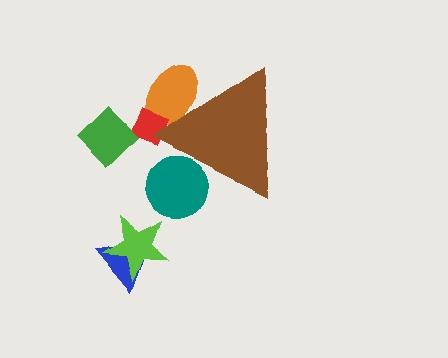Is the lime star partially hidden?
No, the lime star is fully visible.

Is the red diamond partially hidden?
Yes, the red diamond is partially hidden behind the brown triangle.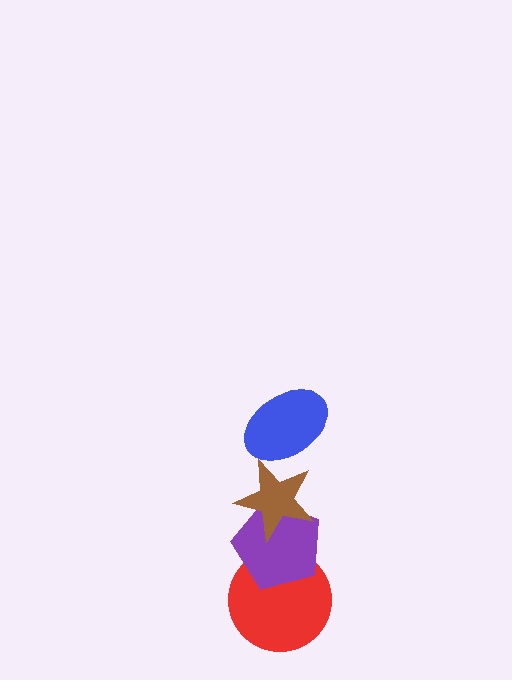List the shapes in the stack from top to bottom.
From top to bottom: the blue ellipse, the brown star, the purple pentagon, the red circle.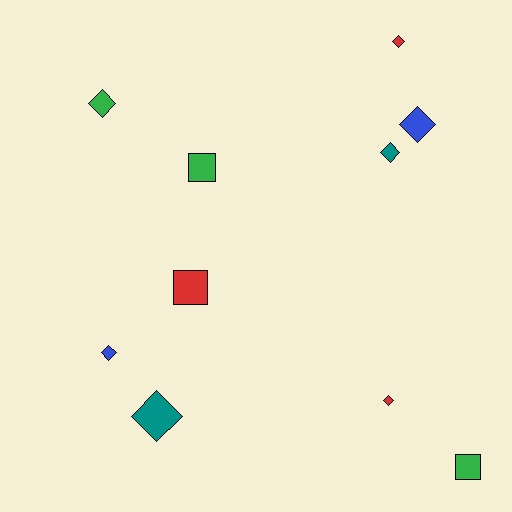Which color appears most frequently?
Green, with 3 objects.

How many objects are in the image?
There are 10 objects.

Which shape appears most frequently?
Diamond, with 7 objects.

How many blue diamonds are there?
There are 2 blue diamonds.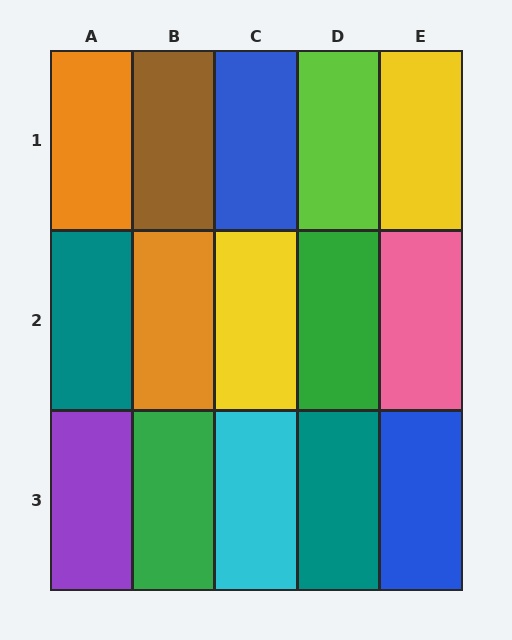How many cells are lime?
1 cell is lime.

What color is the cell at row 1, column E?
Yellow.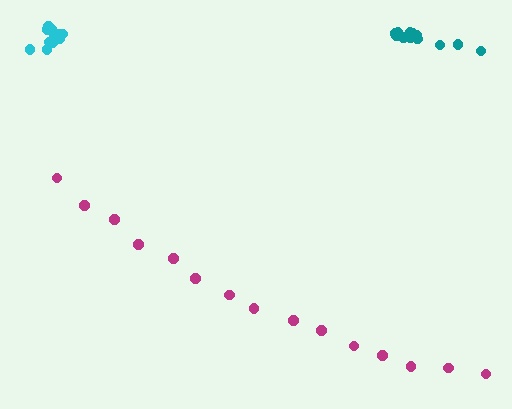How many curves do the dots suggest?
There are 3 distinct paths.